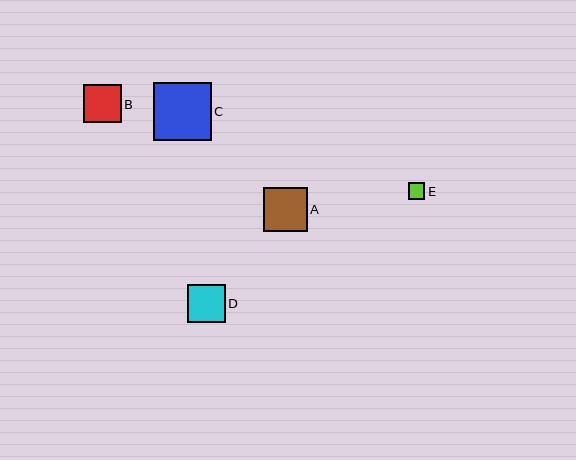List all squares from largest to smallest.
From largest to smallest: C, A, B, D, E.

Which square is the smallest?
Square E is the smallest with a size of approximately 16 pixels.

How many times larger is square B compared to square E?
Square B is approximately 2.3 times the size of square E.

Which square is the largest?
Square C is the largest with a size of approximately 58 pixels.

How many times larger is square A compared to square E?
Square A is approximately 2.7 times the size of square E.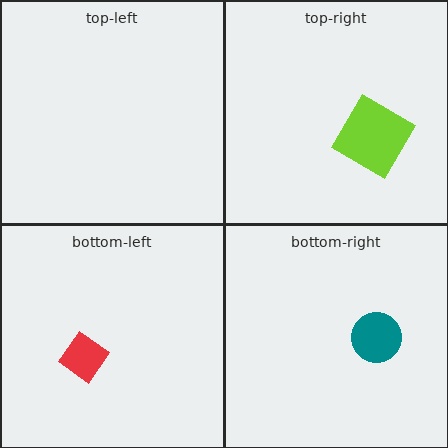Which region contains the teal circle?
The bottom-right region.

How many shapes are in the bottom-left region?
1.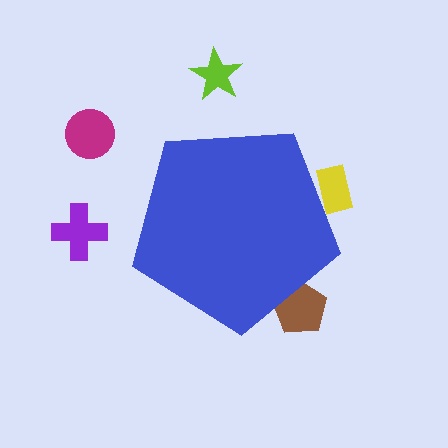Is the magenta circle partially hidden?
No, the magenta circle is fully visible.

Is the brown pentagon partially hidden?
Yes, the brown pentagon is partially hidden behind the blue pentagon.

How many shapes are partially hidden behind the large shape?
2 shapes are partially hidden.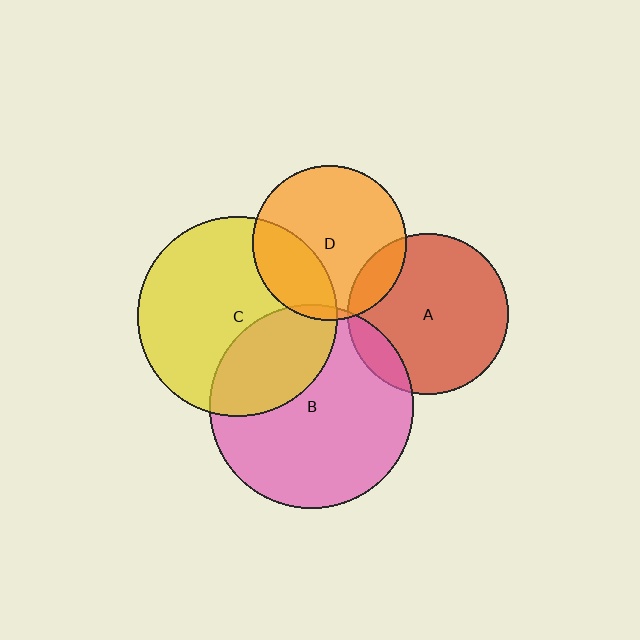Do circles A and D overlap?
Yes.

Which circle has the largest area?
Circle B (pink).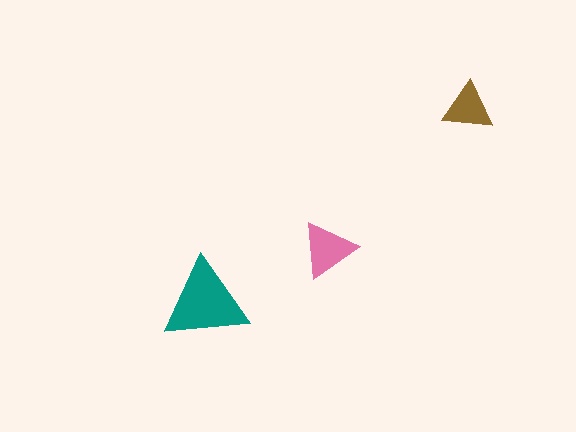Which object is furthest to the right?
The brown triangle is rightmost.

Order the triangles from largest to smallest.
the teal one, the pink one, the brown one.